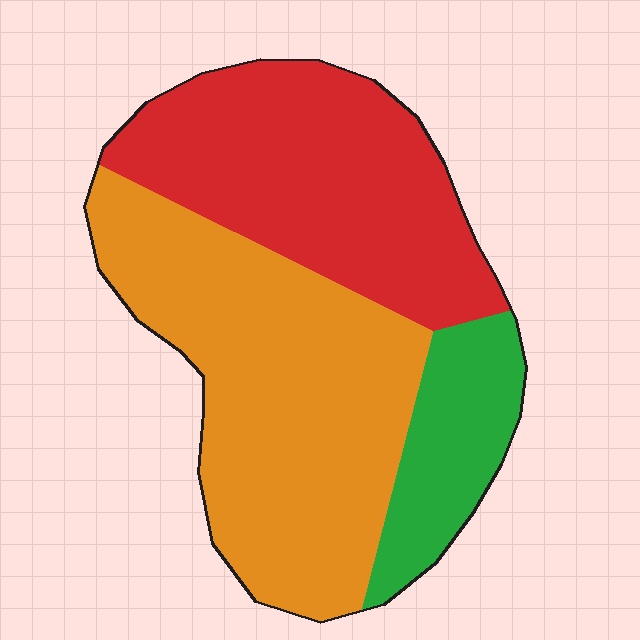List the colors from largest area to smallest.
From largest to smallest: orange, red, green.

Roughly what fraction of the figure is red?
Red covers 37% of the figure.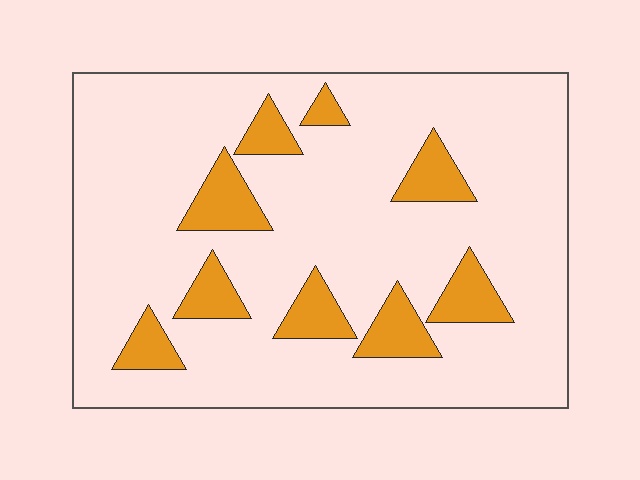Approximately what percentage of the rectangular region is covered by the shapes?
Approximately 15%.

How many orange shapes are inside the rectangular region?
9.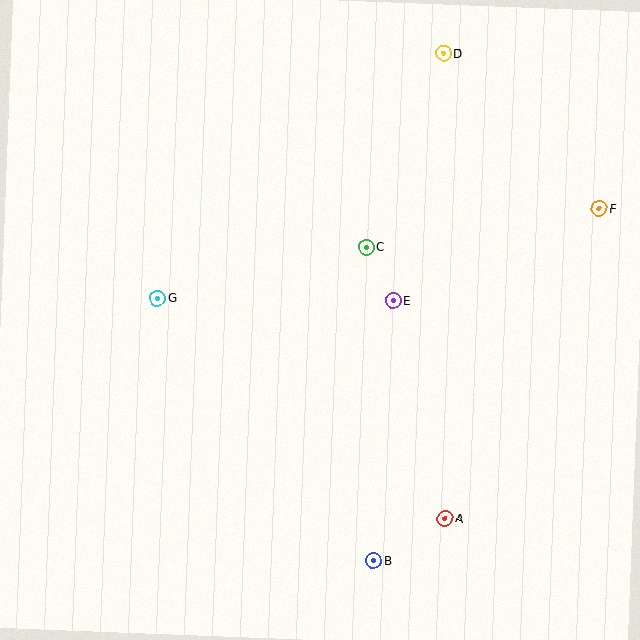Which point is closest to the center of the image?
Point E at (393, 301) is closest to the center.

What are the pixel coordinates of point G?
Point G is at (158, 298).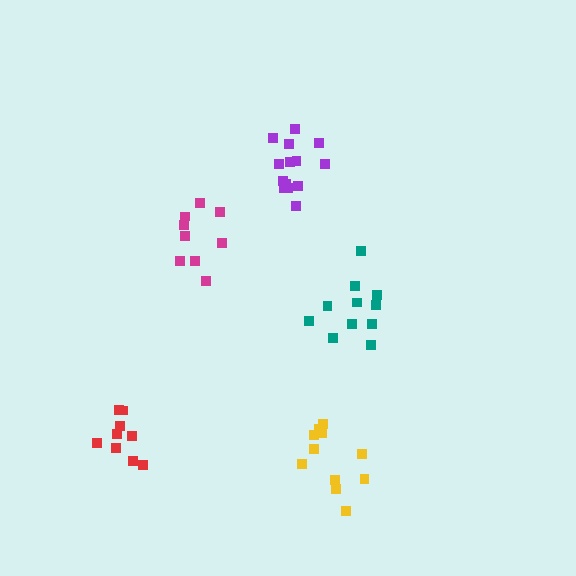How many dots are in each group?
Group 1: 9 dots, Group 2: 11 dots, Group 3: 11 dots, Group 4: 14 dots, Group 5: 9 dots (54 total).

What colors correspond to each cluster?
The clusters are colored: magenta, teal, yellow, purple, red.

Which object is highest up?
The purple cluster is topmost.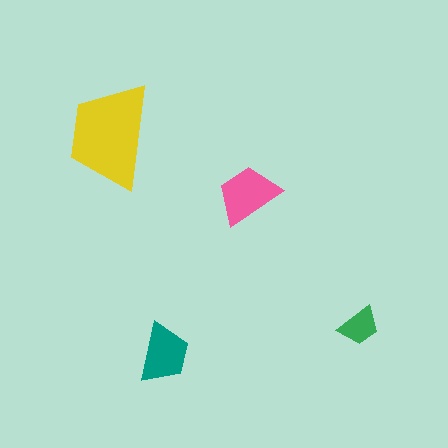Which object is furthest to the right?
The green trapezoid is rightmost.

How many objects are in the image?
There are 4 objects in the image.